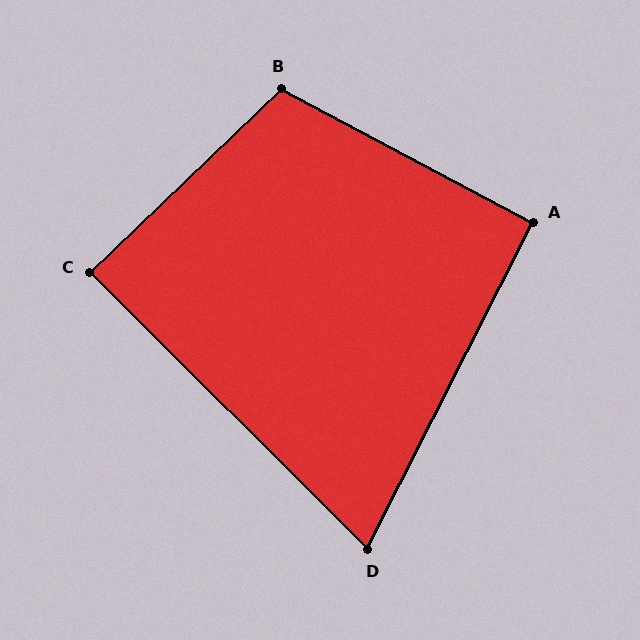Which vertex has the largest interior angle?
B, at approximately 108 degrees.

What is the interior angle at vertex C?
Approximately 89 degrees (approximately right).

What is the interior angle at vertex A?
Approximately 91 degrees (approximately right).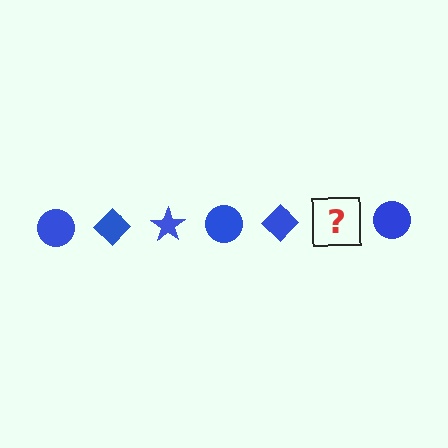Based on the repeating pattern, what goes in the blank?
The blank should be a blue star.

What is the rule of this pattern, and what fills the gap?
The rule is that the pattern cycles through circle, diamond, star shapes in blue. The gap should be filled with a blue star.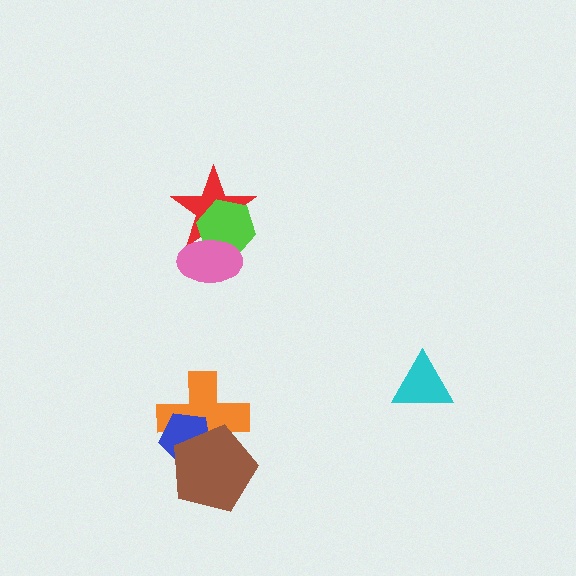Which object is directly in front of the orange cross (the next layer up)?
The blue pentagon is directly in front of the orange cross.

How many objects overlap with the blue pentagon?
2 objects overlap with the blue pentagon.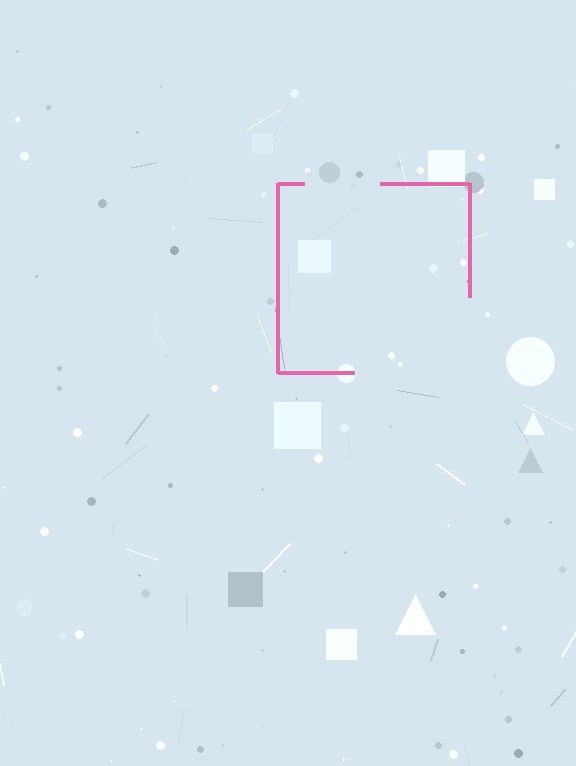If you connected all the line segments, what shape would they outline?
They would outline a square.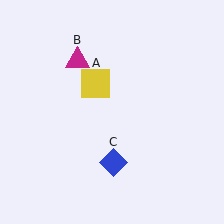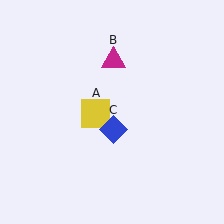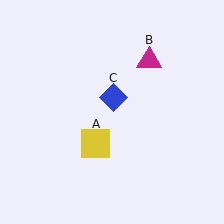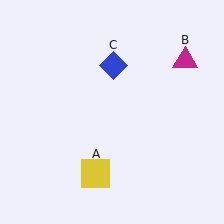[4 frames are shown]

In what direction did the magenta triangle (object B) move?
The magenta triangle (object B) moved right.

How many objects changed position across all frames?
3 objects changed position: yellow square (object A), magenta triangle (object B), blue diamond (object C).